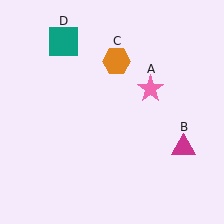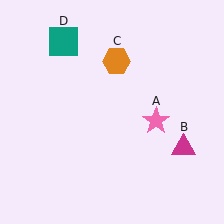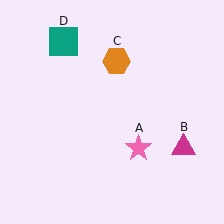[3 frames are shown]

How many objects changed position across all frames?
1 object changed position: pink star (object A).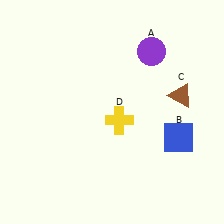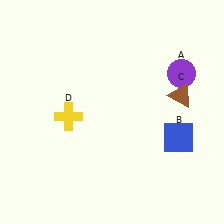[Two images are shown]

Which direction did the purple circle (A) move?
The purple circle (A) moved right.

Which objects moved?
The objects that moved are: the purple circle (A), the yellow cross (D).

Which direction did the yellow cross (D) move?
The yellow cross (D) moved left.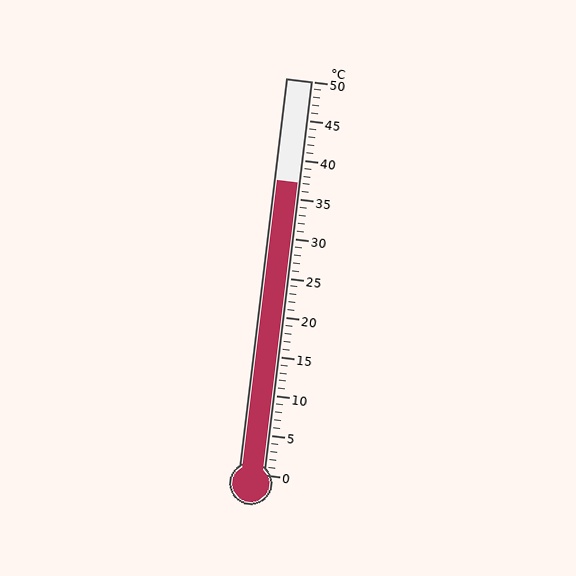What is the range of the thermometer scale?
The thermometer scale ranges from 0°C to 50°C.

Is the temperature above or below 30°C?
The temperature is above 30°C.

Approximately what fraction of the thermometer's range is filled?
The thermometer is filled to approximately 75% of its range.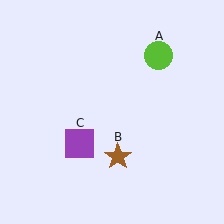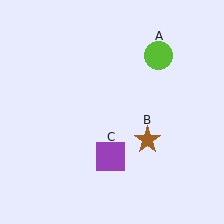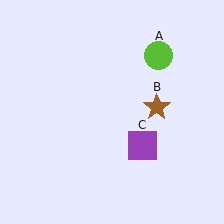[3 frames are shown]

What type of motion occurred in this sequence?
The brown star (object B), purple square (object C) rotated counterclockwise around the center of the scene.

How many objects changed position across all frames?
2 objects changed position: brown star (object B), purple square (object C).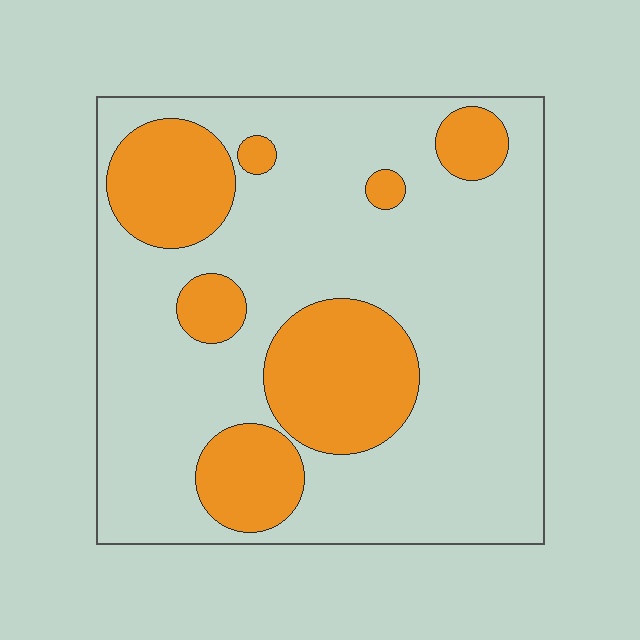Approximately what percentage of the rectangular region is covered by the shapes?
Approximately 25%.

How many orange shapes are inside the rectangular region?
7.